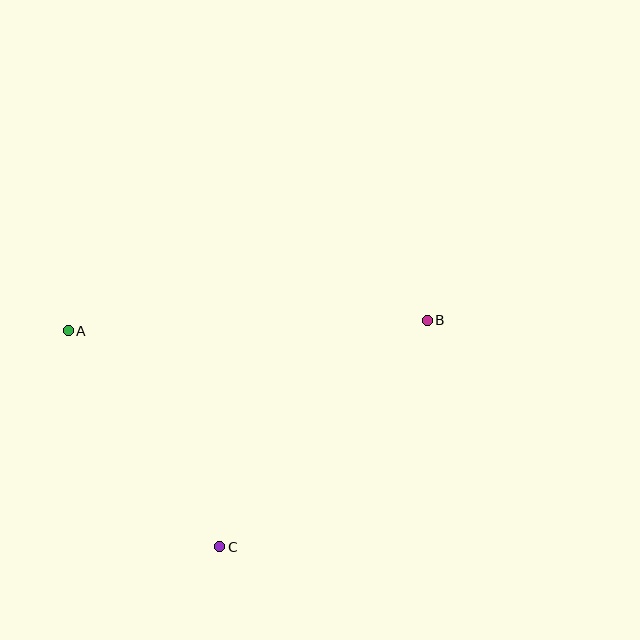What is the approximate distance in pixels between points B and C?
The distance between B and C is approximately 307 pixels.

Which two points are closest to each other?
Points A and C are closest to each other.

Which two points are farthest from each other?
Points A and B are farthest from each other.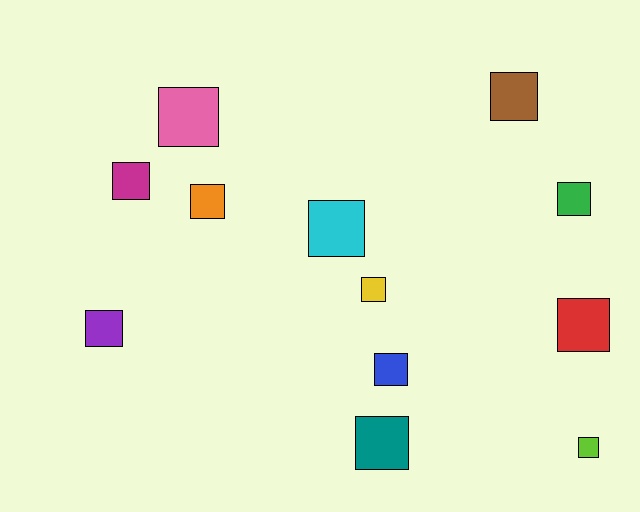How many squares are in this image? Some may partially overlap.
There are 12 squares.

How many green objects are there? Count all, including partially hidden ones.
There is 1 green object.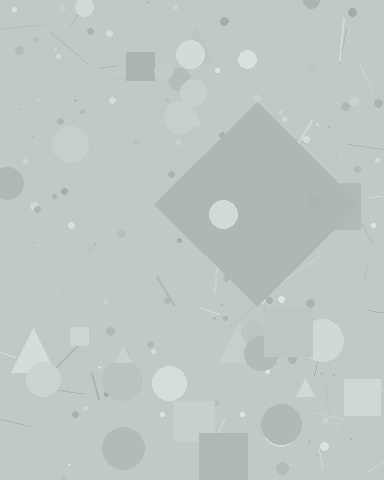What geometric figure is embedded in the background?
A diamond is embedded in the background.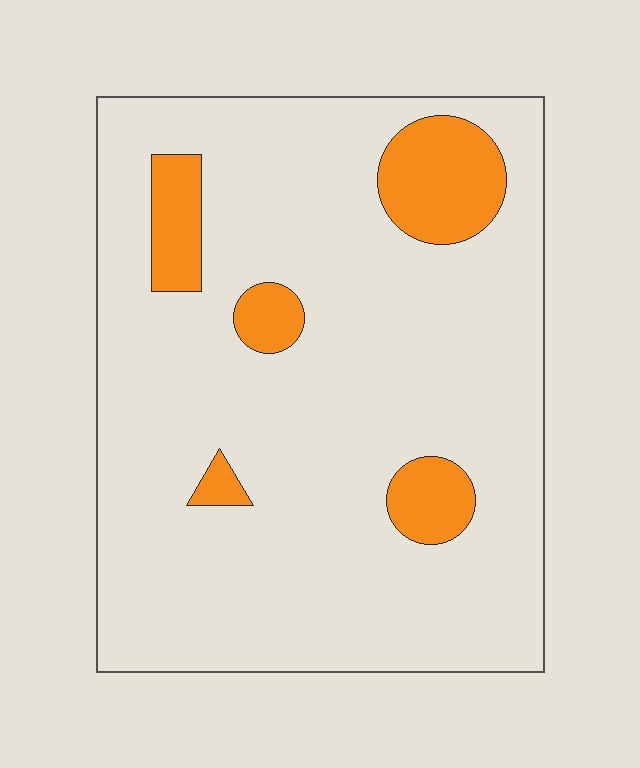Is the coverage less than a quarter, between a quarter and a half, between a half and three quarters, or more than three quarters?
Less than a quarter.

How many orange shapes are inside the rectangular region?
5.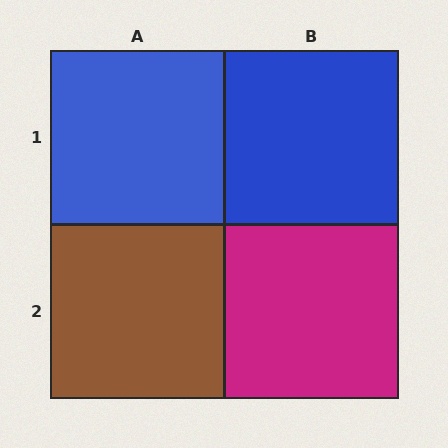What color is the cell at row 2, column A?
Brown.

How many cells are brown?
1 cell is brown.